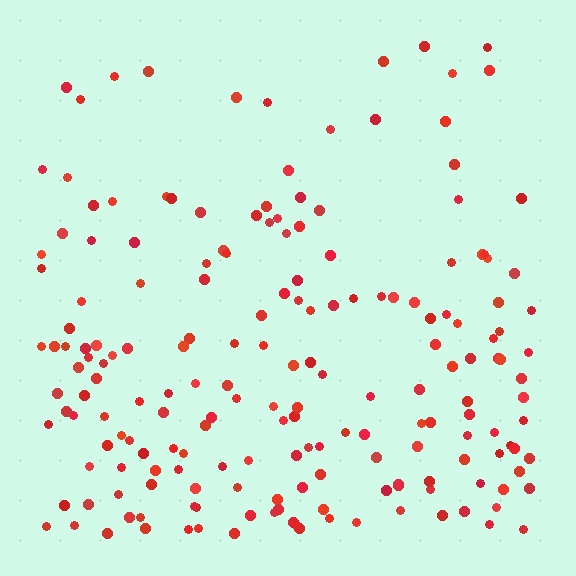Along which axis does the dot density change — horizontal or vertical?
Vertical.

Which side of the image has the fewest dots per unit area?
The top.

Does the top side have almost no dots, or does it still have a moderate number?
Still a moderate number, just noticeably fewer than the bottom.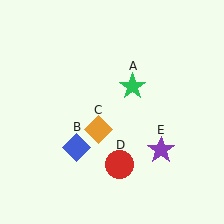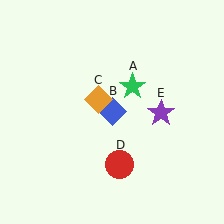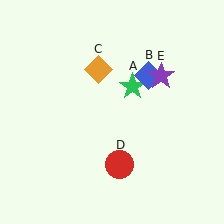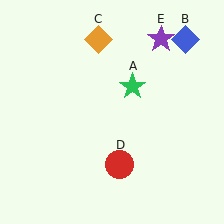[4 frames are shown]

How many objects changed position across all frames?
3 objects changed position: blue diamond (object B), orange diamond (object C), purple star (object E).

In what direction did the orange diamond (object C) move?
The orange diamond (object C) moved up.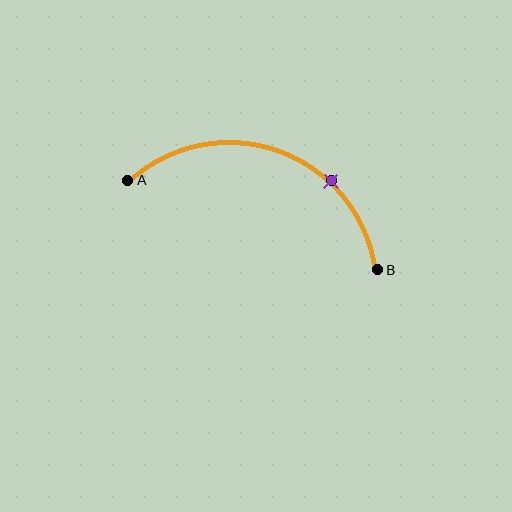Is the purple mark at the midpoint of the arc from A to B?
No. The purple mark lies on the arc but is closer to endpoint B. The arc midpoint would be at the point on the curve equidistant along the arc from both A and B.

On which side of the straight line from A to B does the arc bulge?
The arc bulges above the straight line connecting A and B.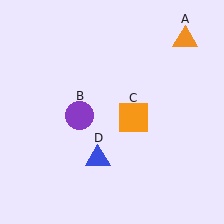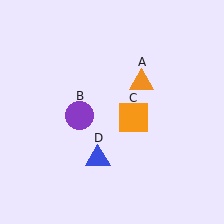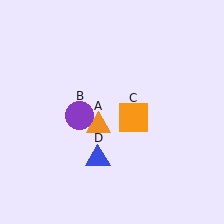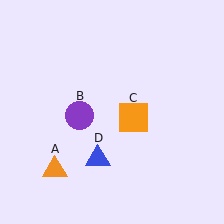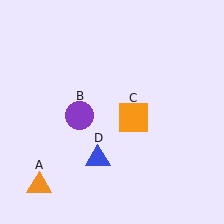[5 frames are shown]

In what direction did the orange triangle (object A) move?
The orange triangle (object A) moved down and to the left.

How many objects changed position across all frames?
1 object changed position: orange triangle (object A).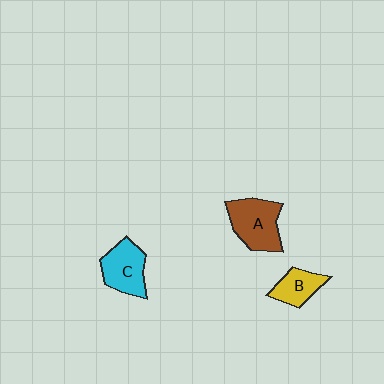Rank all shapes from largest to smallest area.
From largest to smallest: A (brown), C (cyan), B (yellow).